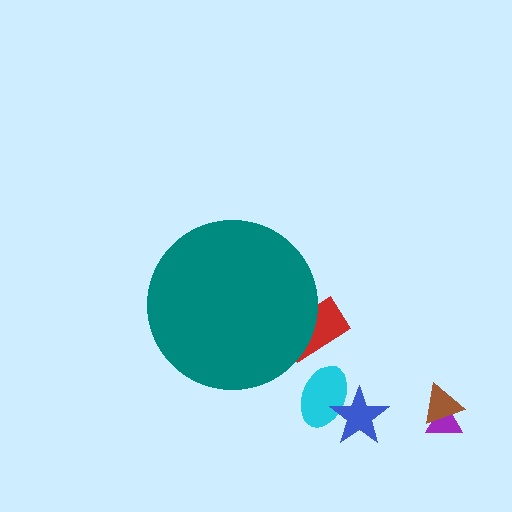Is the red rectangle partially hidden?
Yes, the red rectangle is partially hidden behind the teal circle.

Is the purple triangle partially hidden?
No, the purple triangle is fully visible.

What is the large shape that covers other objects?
A teal circle.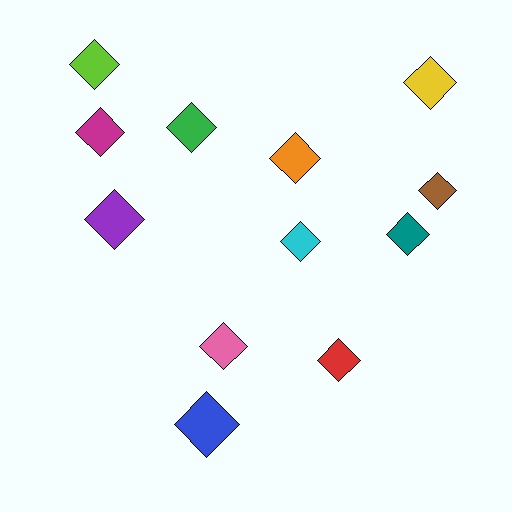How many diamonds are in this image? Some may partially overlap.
There are 12 diamonds.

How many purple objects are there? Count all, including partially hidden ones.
There is 1 purple object.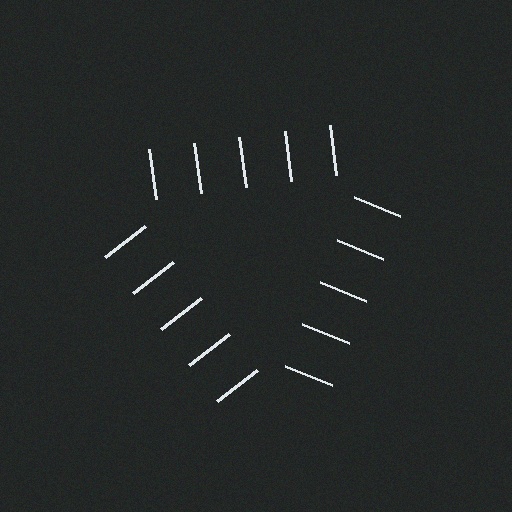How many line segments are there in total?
15 — 5 along each of the 3 edges.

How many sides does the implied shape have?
3 sides — the line-ends trace a triangle.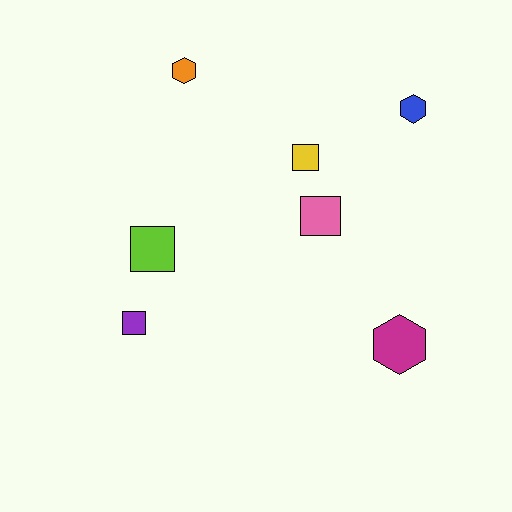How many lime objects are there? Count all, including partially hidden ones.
There is 1 lime object.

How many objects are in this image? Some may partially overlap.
There are 7 objects.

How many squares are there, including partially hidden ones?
There are 4 squares.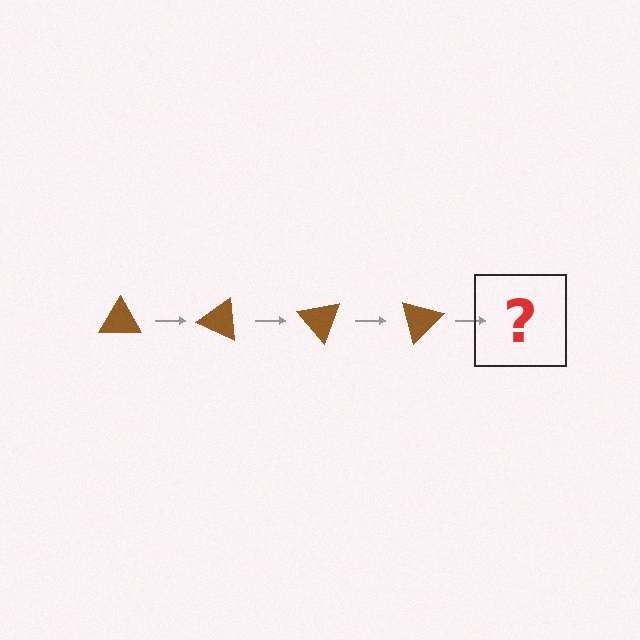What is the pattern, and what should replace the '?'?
The pattern is that the triangle rotates 25 degrees each step. The '?' should be a brown triangle rotated 100 degrees.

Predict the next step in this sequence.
The next step is a brown triangle rotated 100 degrees.